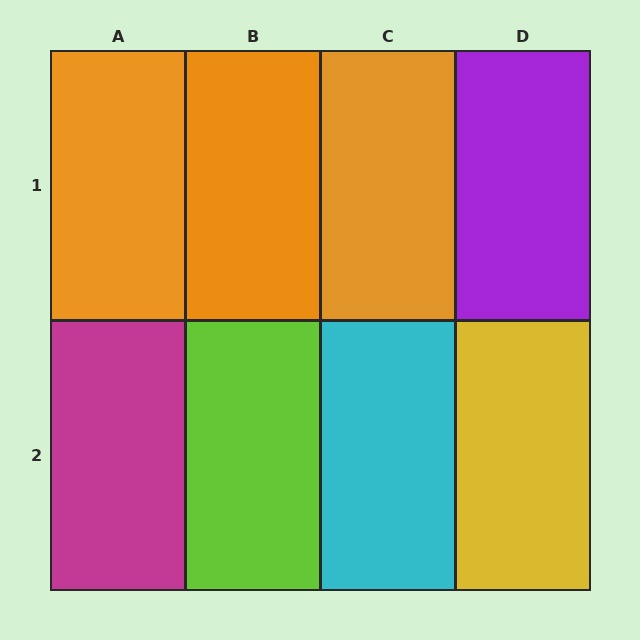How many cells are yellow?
1 cell is yellow.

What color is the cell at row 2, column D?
Yellow.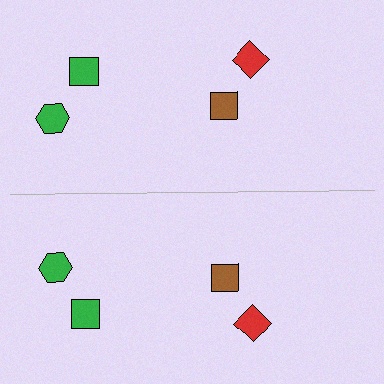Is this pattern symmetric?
Yes, this pattern has bilateral (reflection) symmetry.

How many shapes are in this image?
There are 8 shapes in this image.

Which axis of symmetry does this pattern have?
The pattern has a horizontal axis of symmetry running through the center of the image.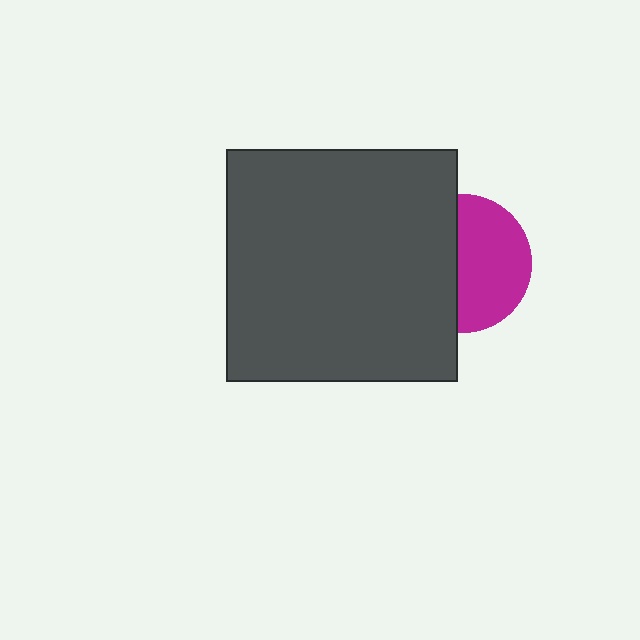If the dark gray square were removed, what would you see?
You would see the complete magenta circle.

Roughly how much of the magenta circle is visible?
About half of it is visible (roughly 55%).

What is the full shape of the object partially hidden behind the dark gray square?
The partially hidden object is a magenta circle.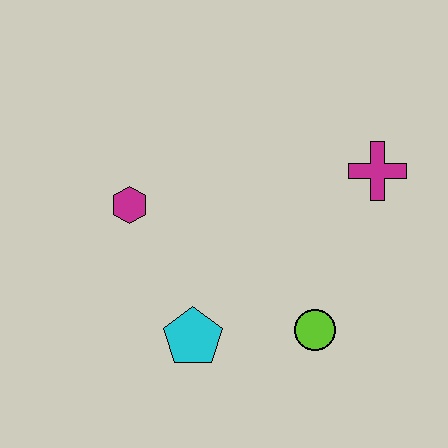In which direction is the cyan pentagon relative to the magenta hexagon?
The cyan pentagon is below the magenta hexagon.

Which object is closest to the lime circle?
The cyan pentagon is closest to the lime circle.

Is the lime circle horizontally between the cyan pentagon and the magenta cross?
Yes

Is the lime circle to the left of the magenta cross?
Yes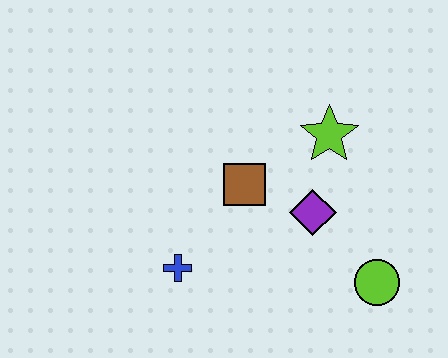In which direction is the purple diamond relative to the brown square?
The purple diamond is to the right of the brown square.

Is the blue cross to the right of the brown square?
No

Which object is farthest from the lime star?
The blue cross is farthest from the lime star.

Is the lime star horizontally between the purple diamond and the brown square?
No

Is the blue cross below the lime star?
Yes